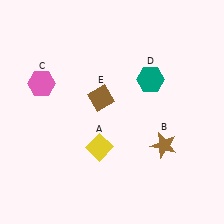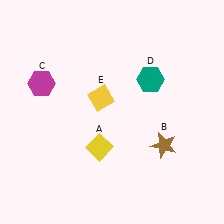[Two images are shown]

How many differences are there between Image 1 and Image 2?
There are 2 differences between the two images.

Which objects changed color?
C changed from pink to magenta. E changed from brown to yellow.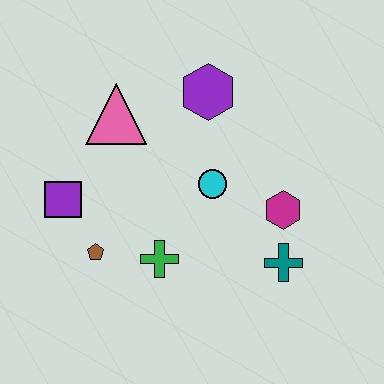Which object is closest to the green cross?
The brown pentagon is closest to the green cross.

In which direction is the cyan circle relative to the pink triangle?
The cyan circle is to the right of the pink triangle.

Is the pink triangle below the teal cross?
No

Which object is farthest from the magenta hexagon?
The purple square is farthest from the magenta hexagon.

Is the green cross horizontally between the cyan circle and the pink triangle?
Yes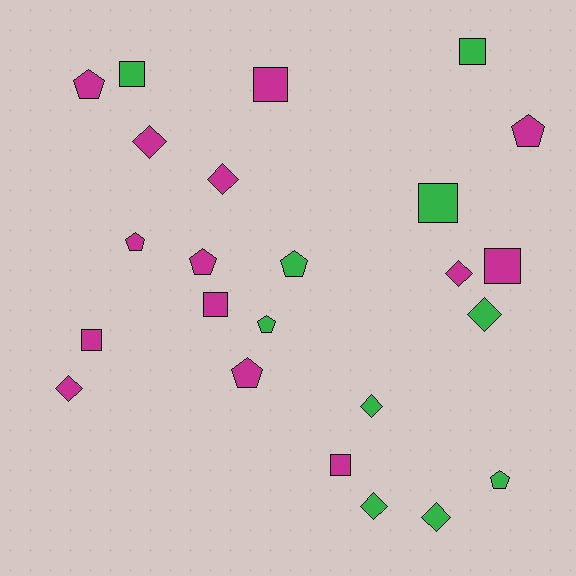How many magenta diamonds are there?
There are 4 magenta diamonds.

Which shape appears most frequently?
Diamond, with 8 objects.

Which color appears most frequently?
Magenta, with 14 objects.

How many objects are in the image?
There are 24 objects.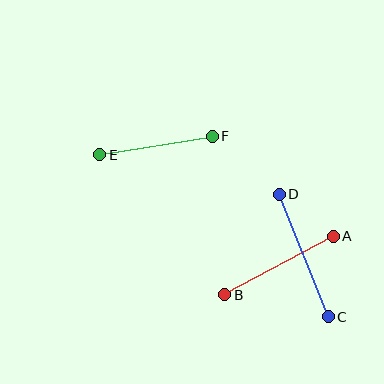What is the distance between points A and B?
The distance is approximately 123 pixels.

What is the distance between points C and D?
The distance is approximately 132 pixels.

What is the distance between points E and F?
The distance is approximately 114 pixels.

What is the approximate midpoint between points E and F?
The midpoint is at approximately (156, 146) pixels.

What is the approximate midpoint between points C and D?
The midpoint is at approximately (304, 255) pixels.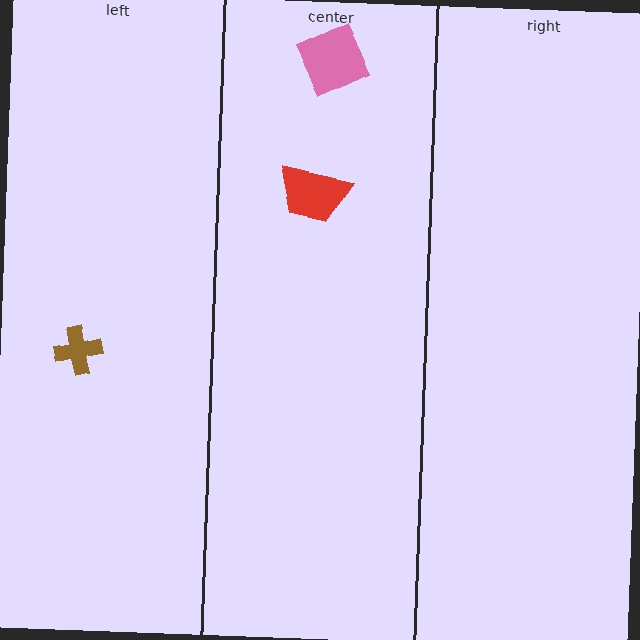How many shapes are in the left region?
1.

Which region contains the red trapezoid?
The center region.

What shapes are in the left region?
The brown cross.